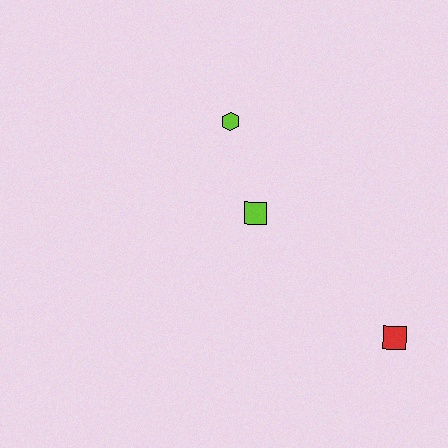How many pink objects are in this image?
There are no pink objects.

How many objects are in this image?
There are 3 objects.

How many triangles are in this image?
There are no triangles.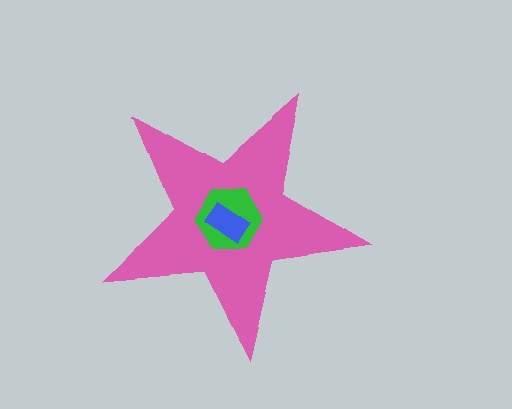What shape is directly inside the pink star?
The green hexagon.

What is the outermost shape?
The pink star.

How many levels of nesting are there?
3.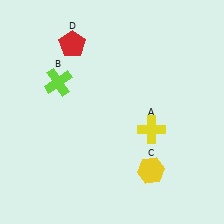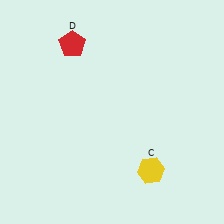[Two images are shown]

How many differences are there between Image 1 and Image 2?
There are 2 differences between the two images.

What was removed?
The yellow cross (A), the lime cross (B) were removed in Image 2.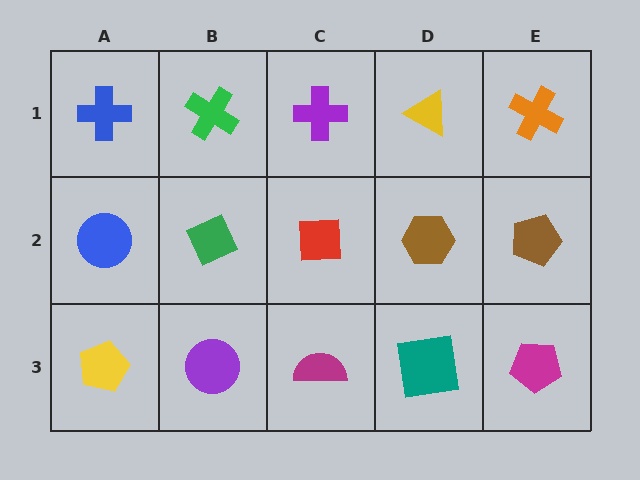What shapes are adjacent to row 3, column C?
A red square (row 2, column C), a purple circle (row 3, column B), a teal square (row 3, column D).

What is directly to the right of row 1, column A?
A green cross.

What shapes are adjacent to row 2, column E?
An orange cross (row 1, column E), a magenta pentagon (row 3, column E), a brown hexagon (row 2, column D).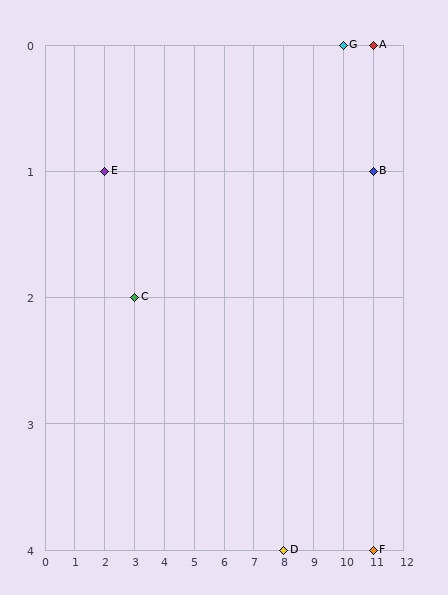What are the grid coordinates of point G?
Point G is at grid coordinates (10, 0).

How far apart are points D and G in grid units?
Points D and G are 2 columns and 4 rows apart (about 4.5 grid units diagonally).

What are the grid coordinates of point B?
Point B is at grid coordinates (11, 1).